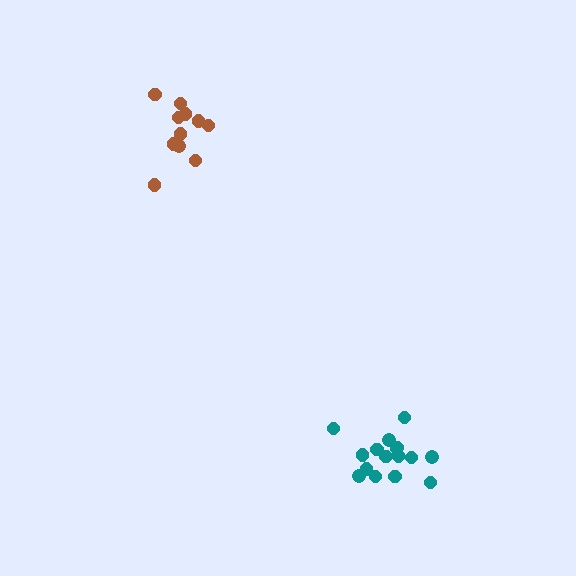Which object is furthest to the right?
The teal cluster is rightmost.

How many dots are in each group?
Group 1: 11 dots, Group 2: 16 dots (27 total).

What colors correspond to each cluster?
The clusters are colored: brown, teal.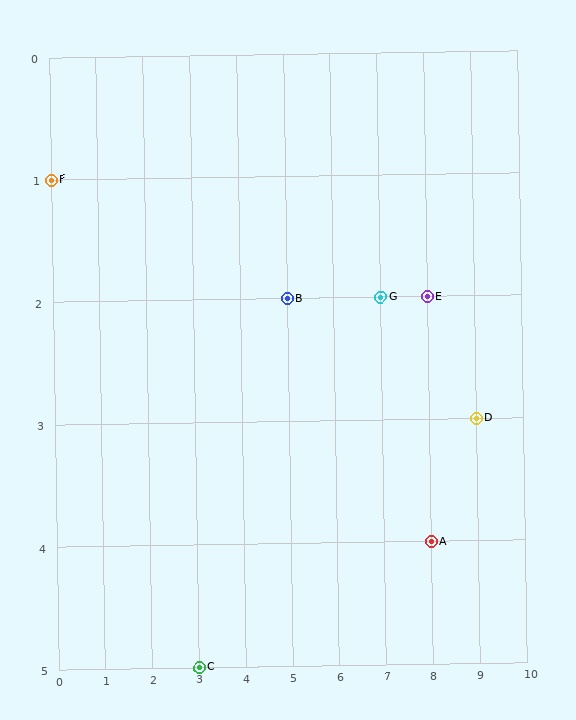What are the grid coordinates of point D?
Point D is at grid coordinates (9, 3).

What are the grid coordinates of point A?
Point A is at grid coordinates (8, 4).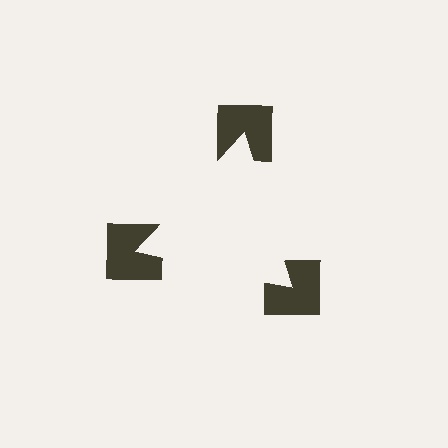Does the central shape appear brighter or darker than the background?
It typically appears slightly brighter than the background, even though no actual brightness change is drawn.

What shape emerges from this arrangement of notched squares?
An illusory triangle — its edges are inferred from the aligned wedge cuts in the notched squares, not physically drawn.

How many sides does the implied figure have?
3 sides.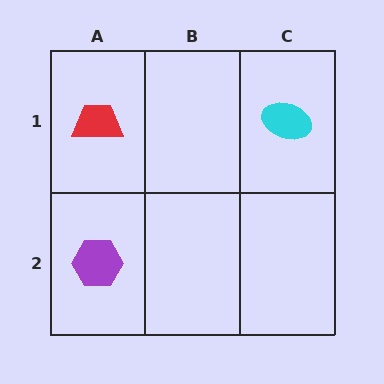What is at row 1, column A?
A red trapezoid.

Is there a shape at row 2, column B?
No, that cell is empty.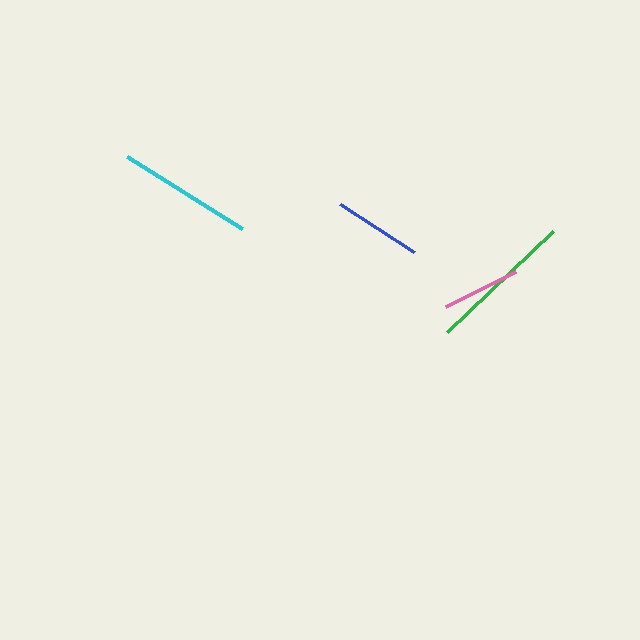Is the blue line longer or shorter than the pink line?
The blue line is longer than the pink line.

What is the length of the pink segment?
The pink segment is approximately 78 pixels long.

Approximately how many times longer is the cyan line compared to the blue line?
The cyan line is approximately 1.5 times the length of the blue line.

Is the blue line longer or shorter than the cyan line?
The cyan line is longer than the blue line.